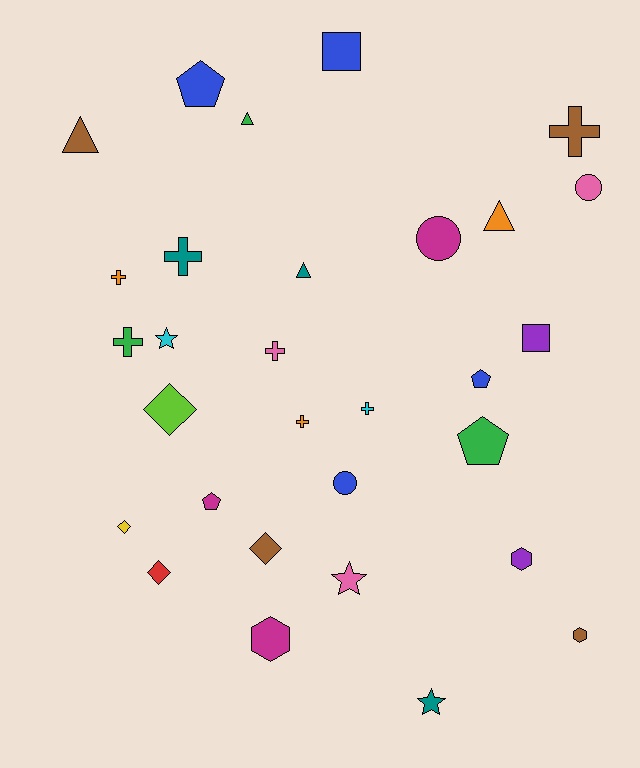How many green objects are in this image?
There are 3 green objects.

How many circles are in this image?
There are 3 circles.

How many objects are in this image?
There are 30 objects.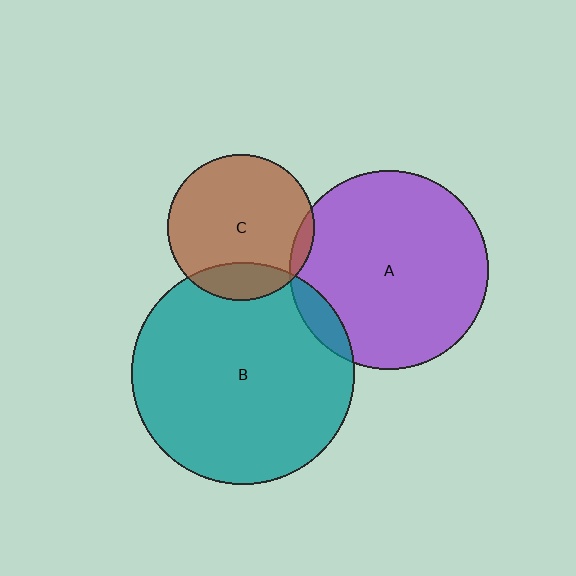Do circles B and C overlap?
Yes.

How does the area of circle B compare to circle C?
Approximately 2.3 times.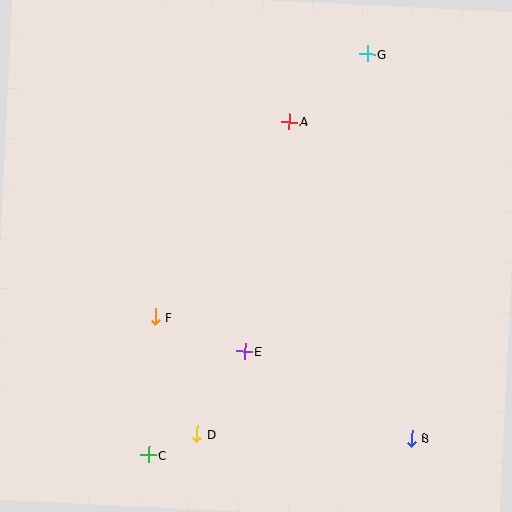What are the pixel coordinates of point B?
Point B is at (412, 438).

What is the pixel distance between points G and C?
The distance between G and C is 456 pixels.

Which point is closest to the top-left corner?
Point A is closest to the top-left corner.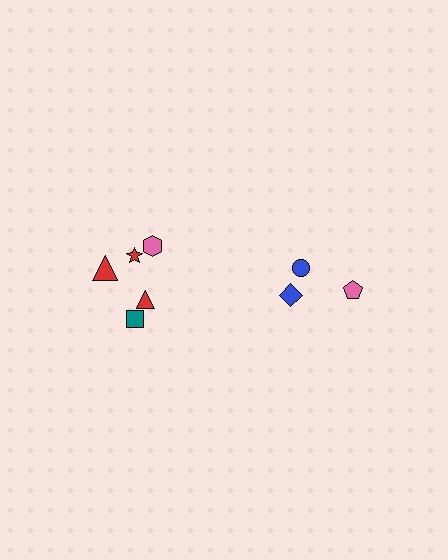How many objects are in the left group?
There are 5 objects.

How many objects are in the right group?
There are 3 objects.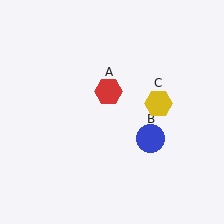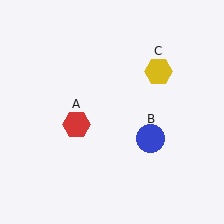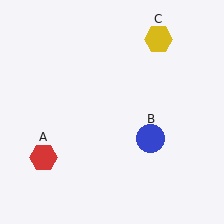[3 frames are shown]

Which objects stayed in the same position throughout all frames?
Blue circle (object B) remained stationary.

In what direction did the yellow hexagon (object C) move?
The yellow hexagon (object C) moved up.